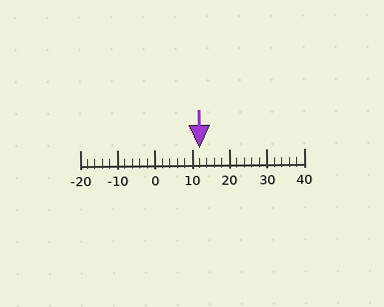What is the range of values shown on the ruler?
The ruler shows values from -20 to 40.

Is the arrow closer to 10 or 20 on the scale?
The arrow is closer to 10.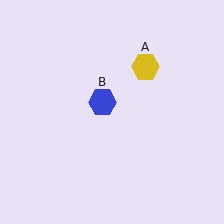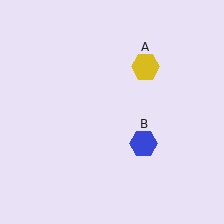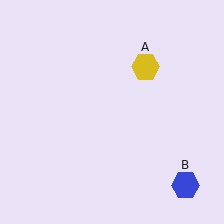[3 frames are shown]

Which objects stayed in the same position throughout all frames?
Yellow hexagon (object A) remained stationary.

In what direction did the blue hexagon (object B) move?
The blue hexagon (object B) moved down and to the right.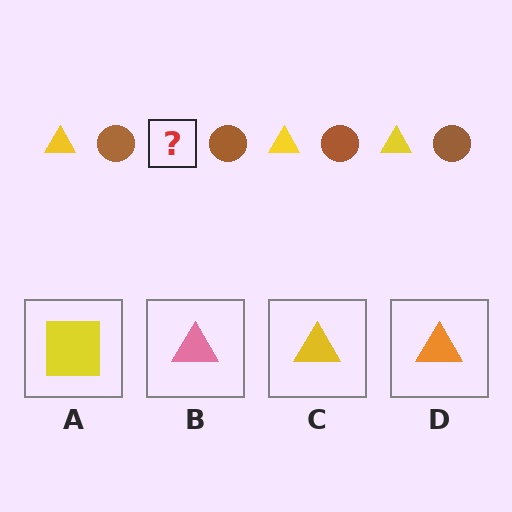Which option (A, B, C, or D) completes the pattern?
C.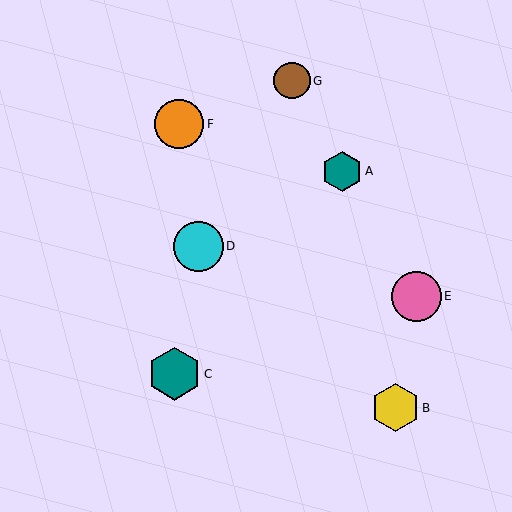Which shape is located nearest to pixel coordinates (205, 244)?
The cyan circle (labeled D) at (198, 246) is nearest to that location.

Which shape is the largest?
The teal hexagon (labeled C) is the largest.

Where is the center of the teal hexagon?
The center of the teal hexagon is at (175, 374).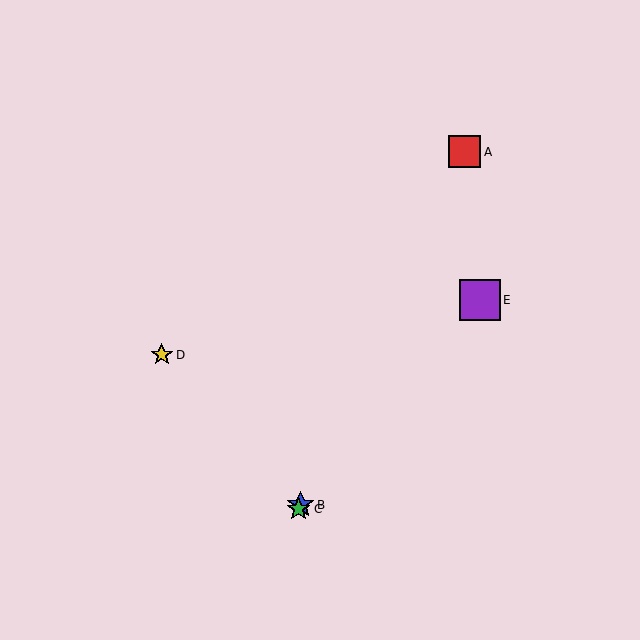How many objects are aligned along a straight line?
3 objects (A, B, C) are aligned along a straight line.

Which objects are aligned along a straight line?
Objects A, B, C are aligned along a straight line.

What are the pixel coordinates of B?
Object B is at (300, 505).